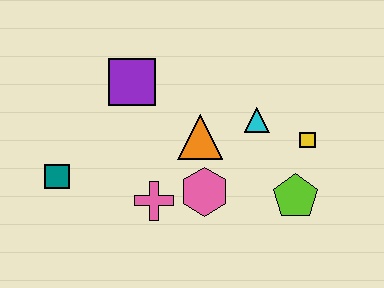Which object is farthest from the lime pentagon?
The teal square is farthest from the lime pentagon.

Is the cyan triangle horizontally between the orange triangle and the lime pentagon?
Yes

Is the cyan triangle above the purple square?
No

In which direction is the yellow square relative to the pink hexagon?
The yellow square is to the right of the pink hexagon.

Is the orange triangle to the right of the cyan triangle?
No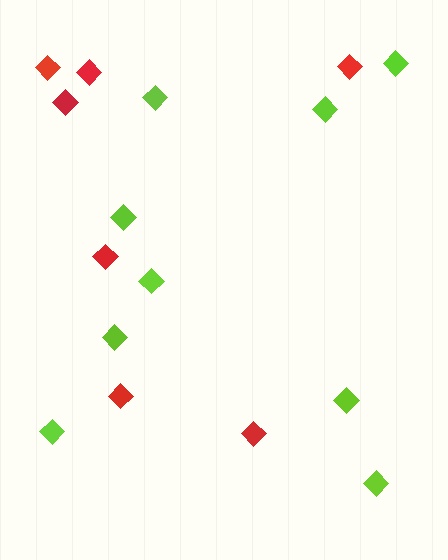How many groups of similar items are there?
There are 2 groups: one group of red diamonds (7) and one group of lime diamonds (9).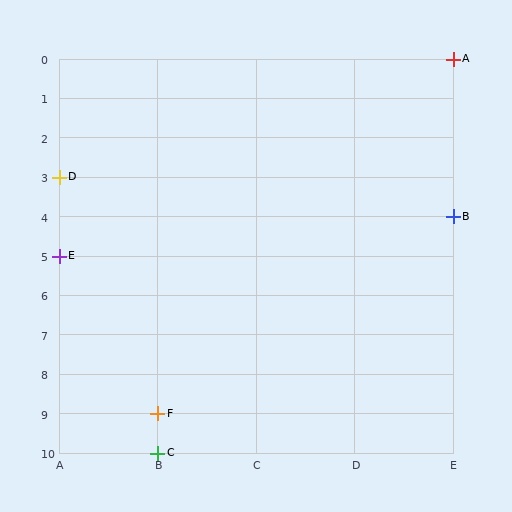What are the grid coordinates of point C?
Point C is at grid coordinates (B, 10).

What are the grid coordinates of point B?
Point B is at grid coordinates (E, 4).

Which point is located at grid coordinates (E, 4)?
Point B is at (E, 4).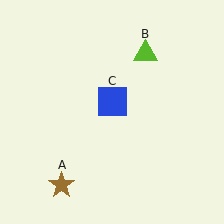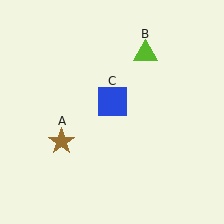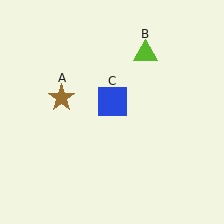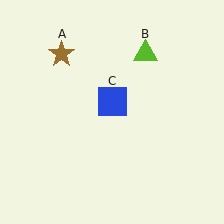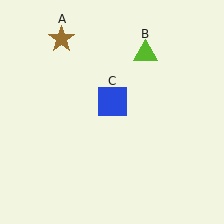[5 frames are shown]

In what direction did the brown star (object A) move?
The brown star (object A) moved up.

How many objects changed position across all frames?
1 object changed position: brown star (object A).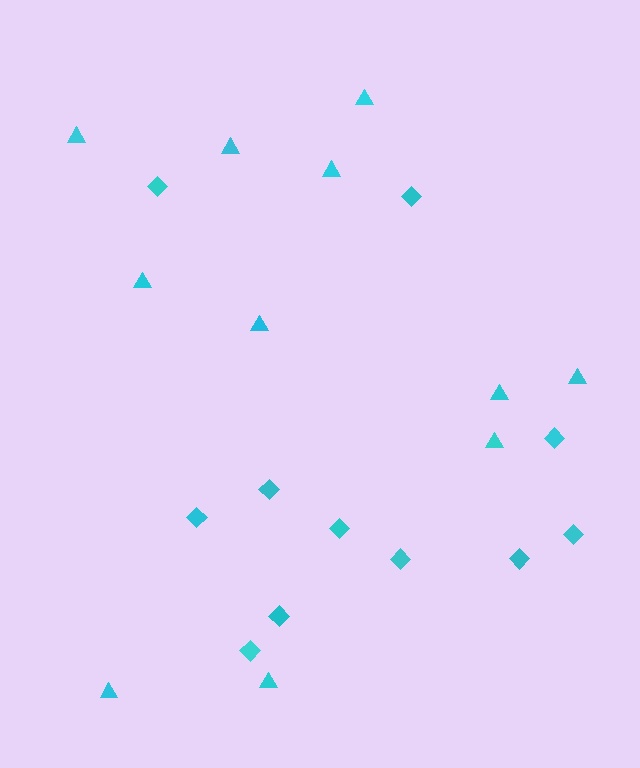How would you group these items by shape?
There are 2 groups: one group of triangles (11) and one group of diamonds (11).